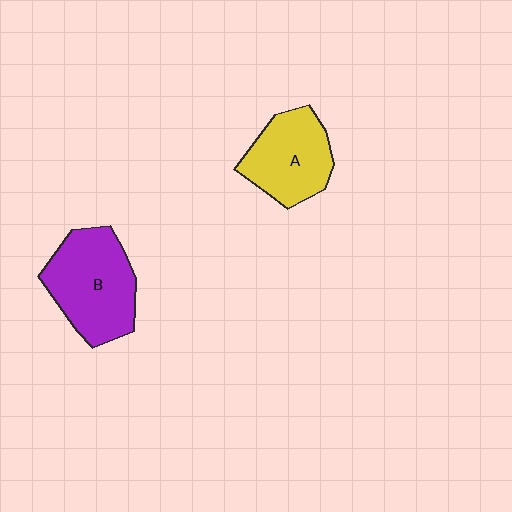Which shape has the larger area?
Shape B (purple).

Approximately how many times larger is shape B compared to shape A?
Approximately 1.2 times.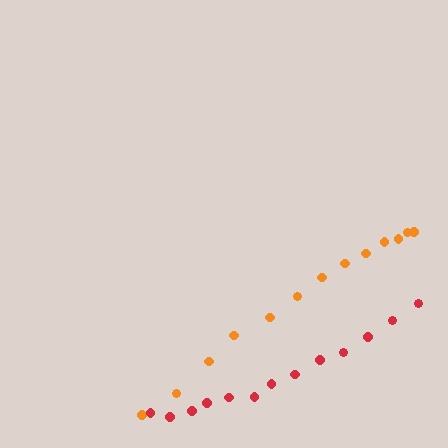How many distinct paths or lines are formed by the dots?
There are 2 distinct paths.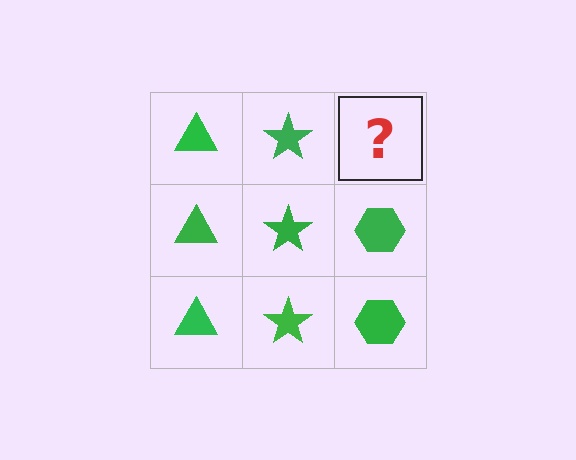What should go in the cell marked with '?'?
The missing cell should contain a green hexagon.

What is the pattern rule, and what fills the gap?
The rule is that each column has a consistent shape. The gap should be filled with a green hexagon.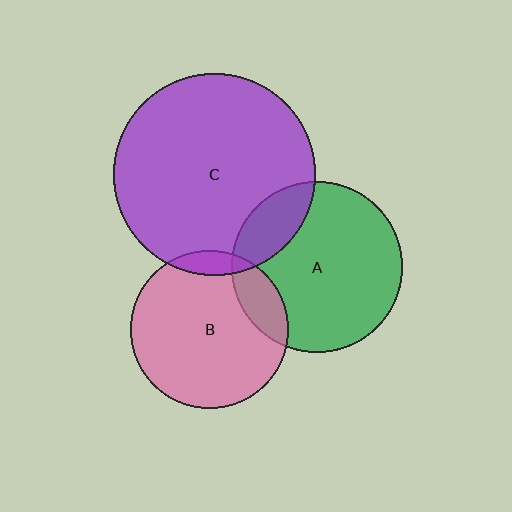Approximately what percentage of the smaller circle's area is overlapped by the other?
Approximately 10%.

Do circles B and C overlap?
Yes.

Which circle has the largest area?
Circle C (purple).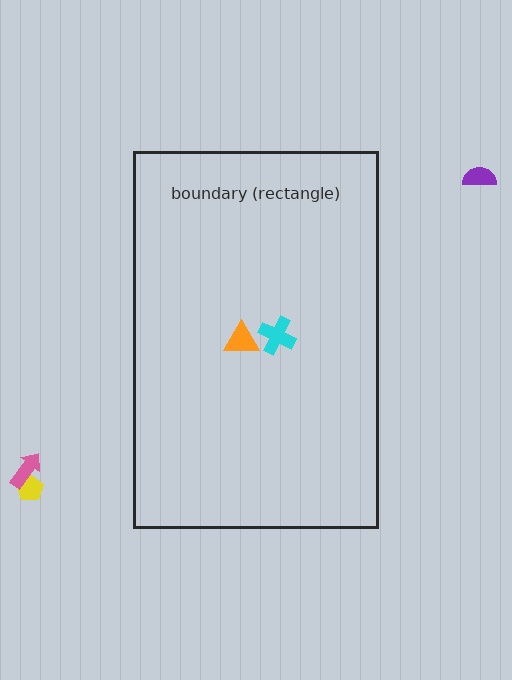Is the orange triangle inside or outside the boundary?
Inside.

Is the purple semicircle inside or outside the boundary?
Outside.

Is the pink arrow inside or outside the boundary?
Outside.